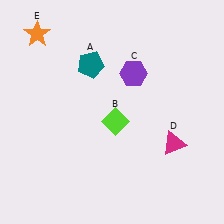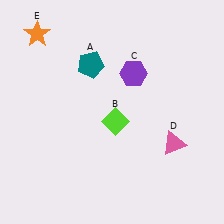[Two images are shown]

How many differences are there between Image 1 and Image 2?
There is 1 difference between the two images.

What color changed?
The triangle (D) changed from magenta in Image 1 to pink in Image 2.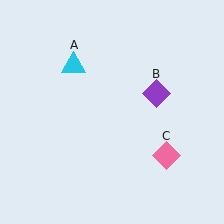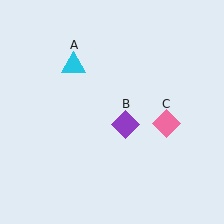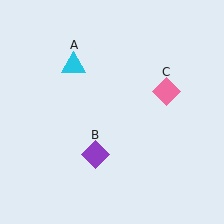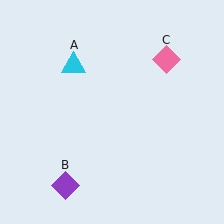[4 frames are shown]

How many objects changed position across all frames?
2 objects changed position: purple diamond (object B), pink diamond (object C).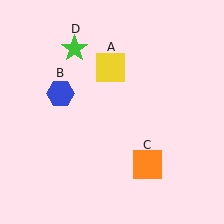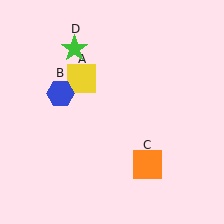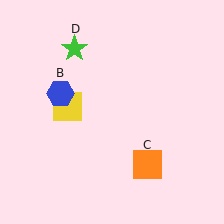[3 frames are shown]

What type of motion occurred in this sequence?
The yellow square (object A) rotated counterclockwise around the center of the scene.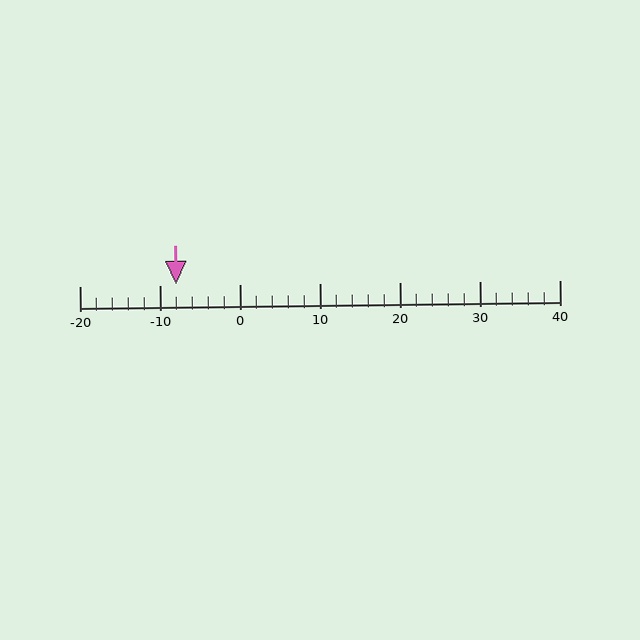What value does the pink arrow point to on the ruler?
The pink arrow points to approximately -8.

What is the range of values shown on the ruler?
The ruler shows values from -20 to 40.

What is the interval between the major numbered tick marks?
The major tick marks are spaced 10 units apart.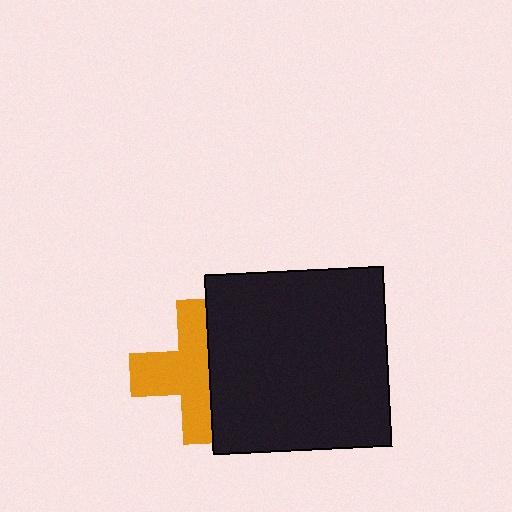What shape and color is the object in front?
The object in front is a black square.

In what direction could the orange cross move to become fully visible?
The orange cross could move left. That would shift it out from behind the black square entirely.